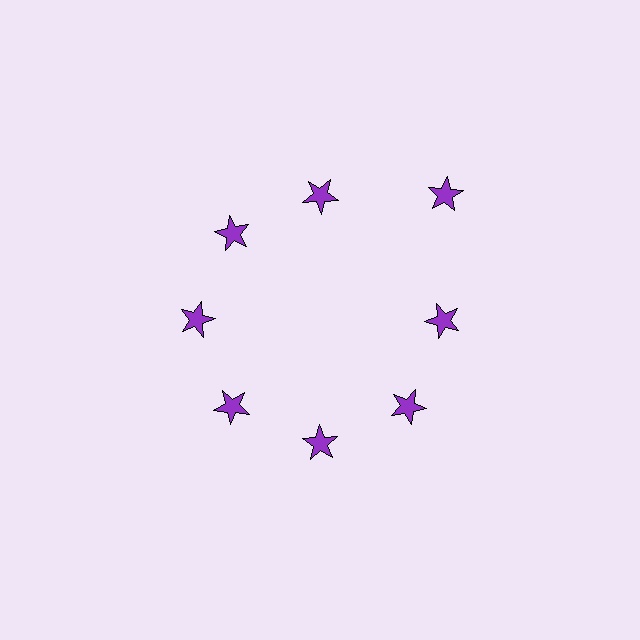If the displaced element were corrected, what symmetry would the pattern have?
It would have 8-fold rotational symmetry — the pattern would map onto itself every 45 degrees.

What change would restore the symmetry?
The symmetry would be restored by moving it inward, back onto the ring so that all 8 stars sit at equal angles and equal distance from the center.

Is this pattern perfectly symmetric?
No. The 8 purple stars are arranged in a ring, but one element near the 2 o'clock position is pushed outward from the center, breaking the 8-fold rotational symmetry.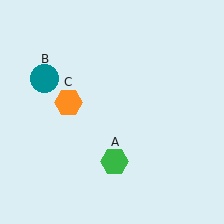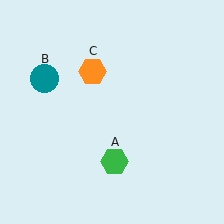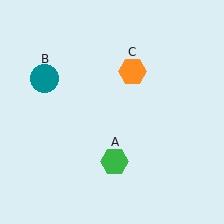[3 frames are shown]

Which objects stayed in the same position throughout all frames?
Green hexagon (object A) and teal circle (object B) remained stationary.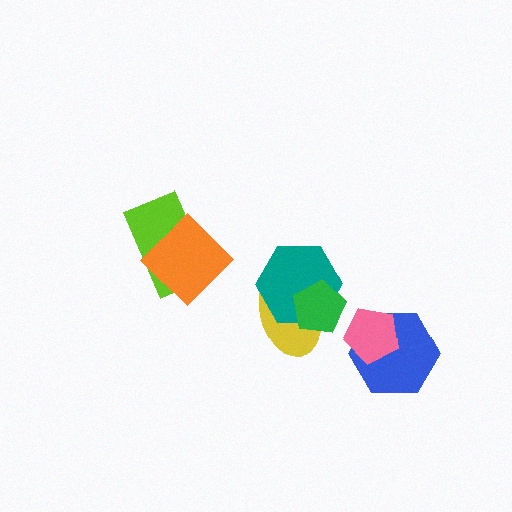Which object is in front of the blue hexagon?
The pink pentagon is in front of the blue hexagon.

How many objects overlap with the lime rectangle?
1 object overlaps with the lime rectangle.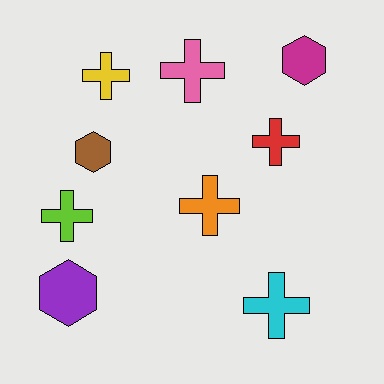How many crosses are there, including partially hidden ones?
There are 6 crosses.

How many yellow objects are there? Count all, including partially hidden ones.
There is 1 yellow object.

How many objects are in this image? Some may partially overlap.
There are 9 objects.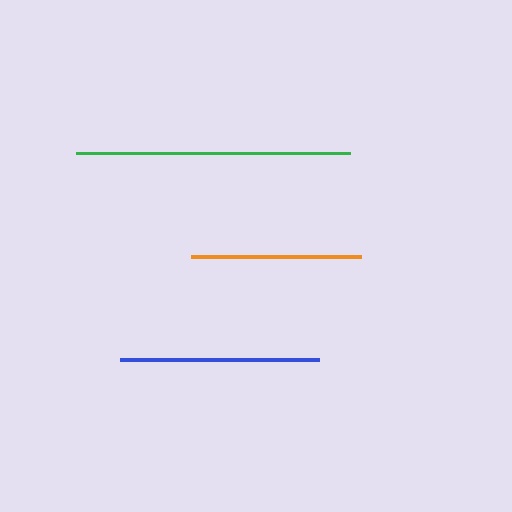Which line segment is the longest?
The green line is the longest at approximately 274 pixels.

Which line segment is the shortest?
The orange line is the shortest at approximately 170 pixels.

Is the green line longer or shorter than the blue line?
The green line is longer than the blue line.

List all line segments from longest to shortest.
From longest to shortest: green, blue, orange.